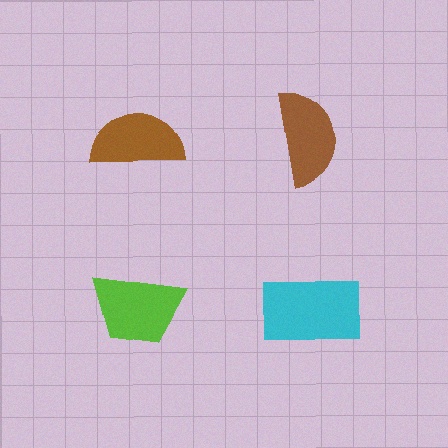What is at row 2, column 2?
A cyan rectangle.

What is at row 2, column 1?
A lime trapezoid.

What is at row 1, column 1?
A brown semicircle.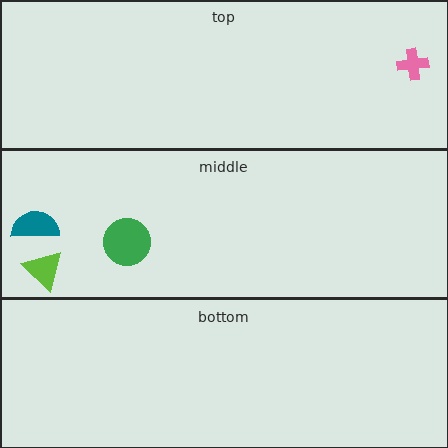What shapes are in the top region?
The pink cross.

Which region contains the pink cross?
The top region.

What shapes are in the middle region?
The teal semicircle, the lime triangle, the green circle.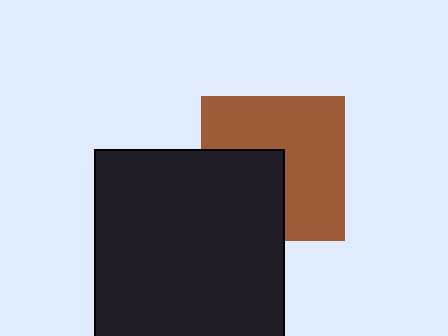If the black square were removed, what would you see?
You would see the complete brown square.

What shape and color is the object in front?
The object in front is a black square.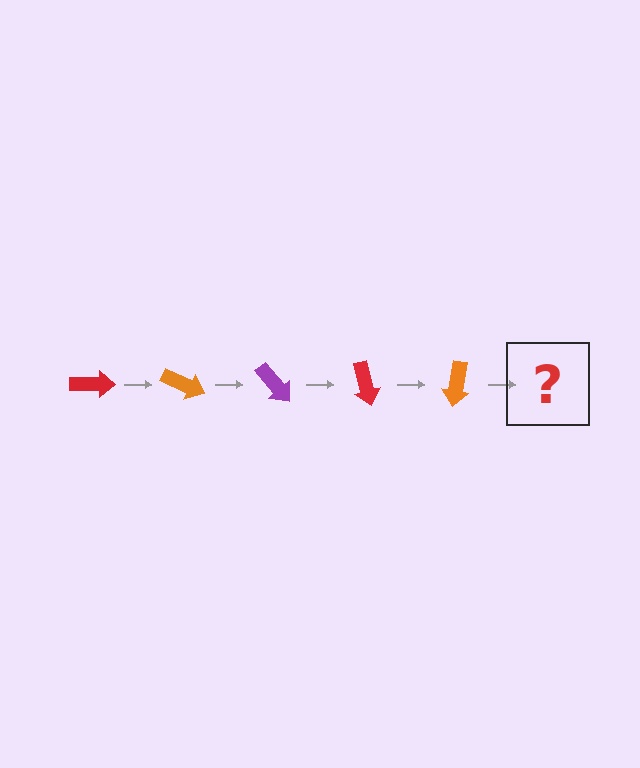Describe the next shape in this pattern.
It should be a purple arrow, rotated 125 degrees from the start.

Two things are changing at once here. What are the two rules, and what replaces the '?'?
The two rules are that it rotates 25 degrees each step and the color cycles through red, orange, and purple. The '?' should be a purple arrow, rotated 125 degrees from the start.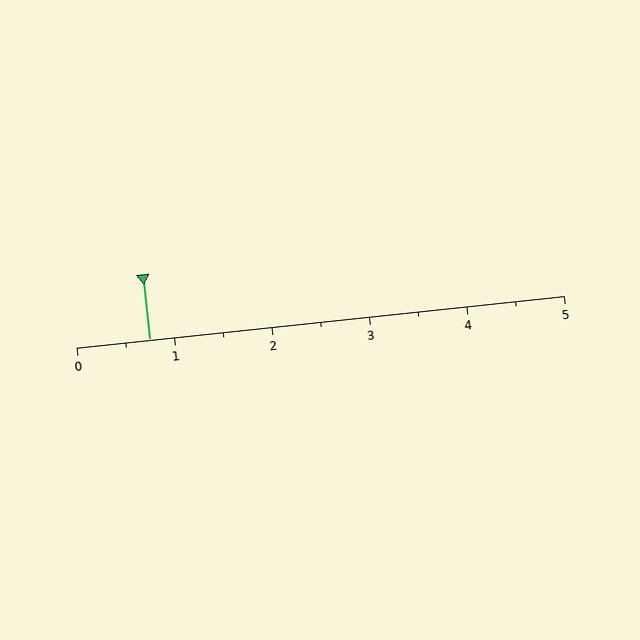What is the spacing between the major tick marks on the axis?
The major ticks are spaced 1 apart.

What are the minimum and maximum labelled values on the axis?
The axis runs from 0 to 5.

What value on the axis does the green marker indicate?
The marker indicates approximately 0.8.